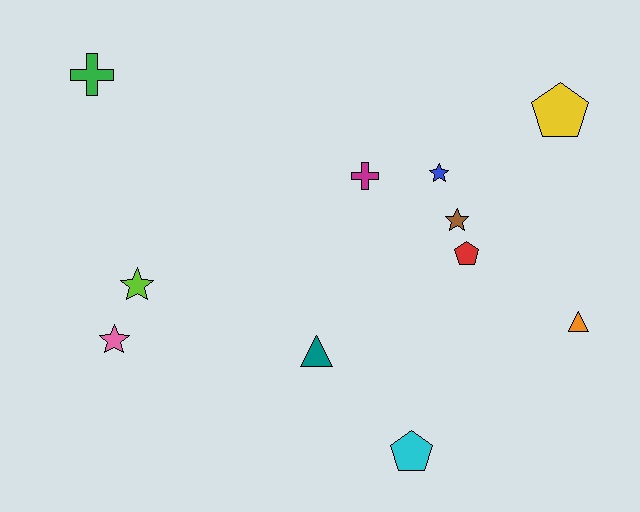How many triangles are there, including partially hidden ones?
There are 2 triangles.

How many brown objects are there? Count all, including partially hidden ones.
There is 1 brown object.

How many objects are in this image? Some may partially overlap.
There are 11 objects.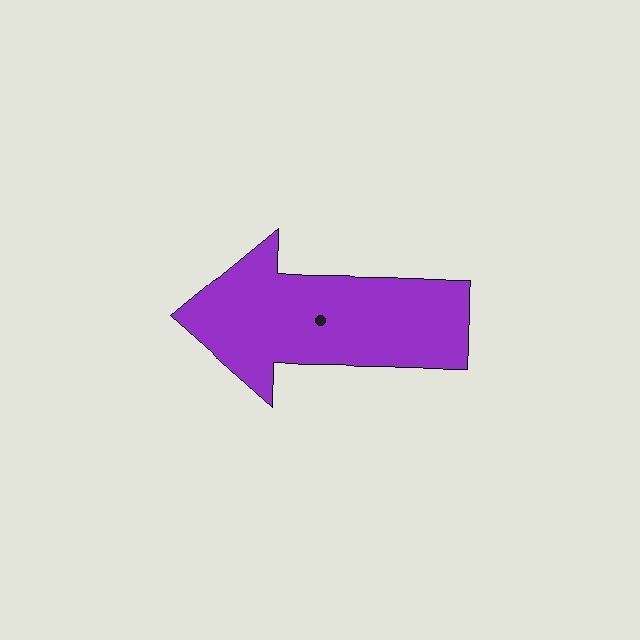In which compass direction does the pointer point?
West.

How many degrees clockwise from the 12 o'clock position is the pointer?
Approximately 271 degrees.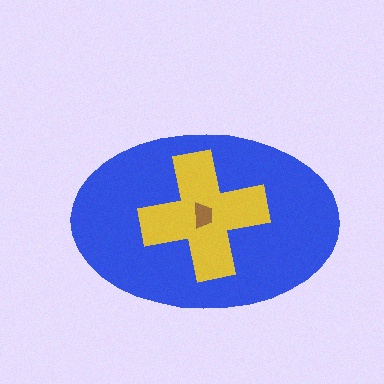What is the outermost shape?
The blue ellipse.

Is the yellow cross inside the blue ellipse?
Yes.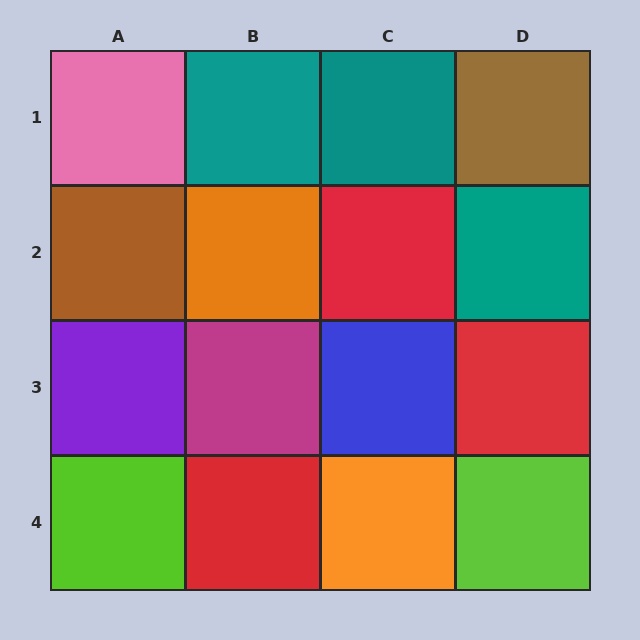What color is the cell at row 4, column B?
Red.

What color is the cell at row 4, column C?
Orange.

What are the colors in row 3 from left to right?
Purple, magenta, blue, red.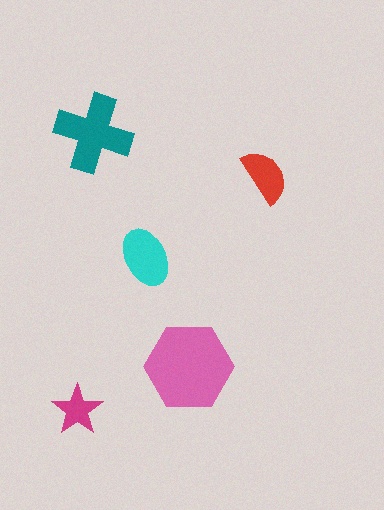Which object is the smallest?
The magenta star.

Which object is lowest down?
The magenta star is bottommost.